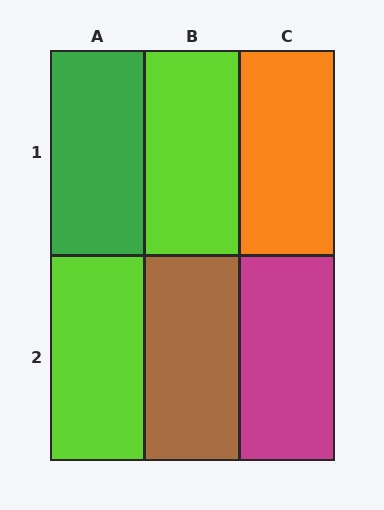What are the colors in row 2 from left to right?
Lime, brown, magenta.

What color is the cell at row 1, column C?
Orange.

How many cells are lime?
2 cells are lime.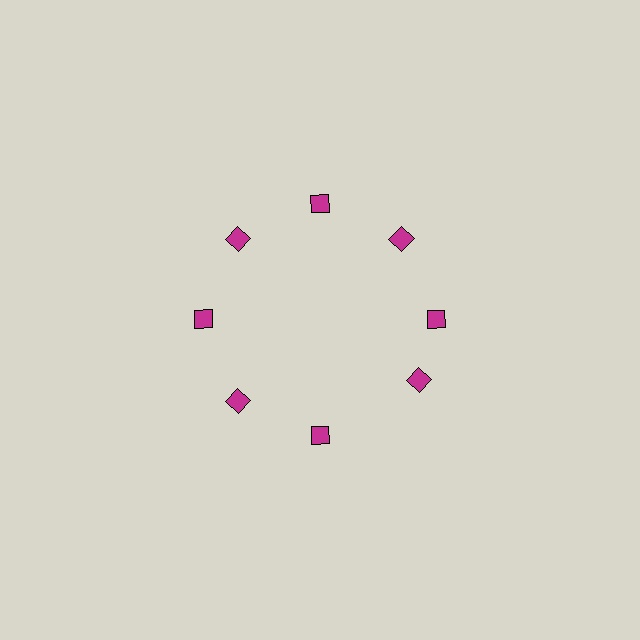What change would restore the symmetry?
The symmetry would be restored by rotating it back into even spacing with its neighbors so that all 8 diamonds sit at equal angles and equal distance from the center.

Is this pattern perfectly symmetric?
No. The 8 magenta diamonds are arranged in a ring, but one element near the 4 o'clock position is rotated out of alignment along the ring, breaking the 8-fold rotational symmetry.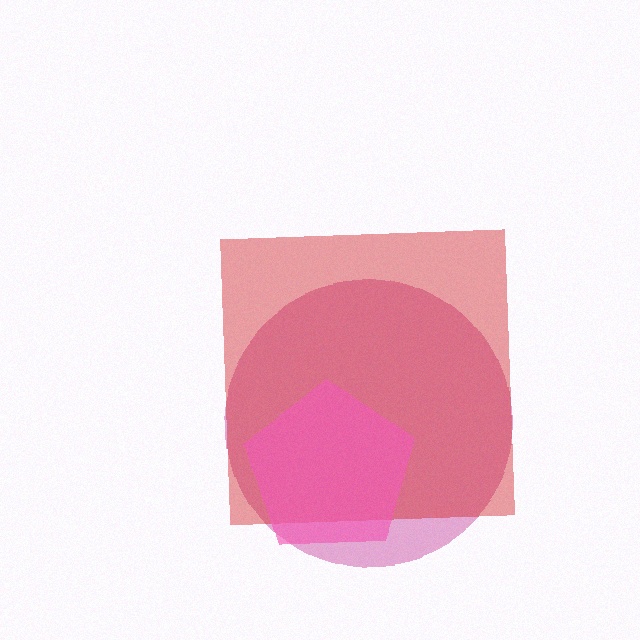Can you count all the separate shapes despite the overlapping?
Yes, there are 3 separate shapes.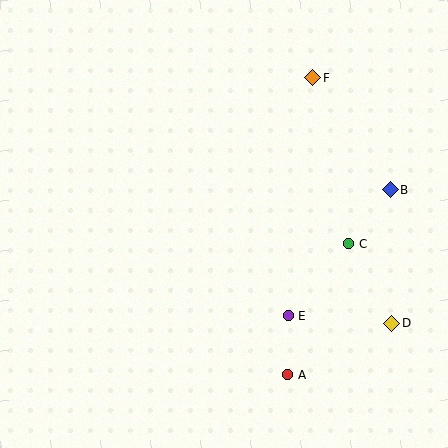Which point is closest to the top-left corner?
Point F is closest to the top-left corner.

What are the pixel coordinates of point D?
Point D is at (392, 323).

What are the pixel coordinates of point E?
Point E is at (288, 315).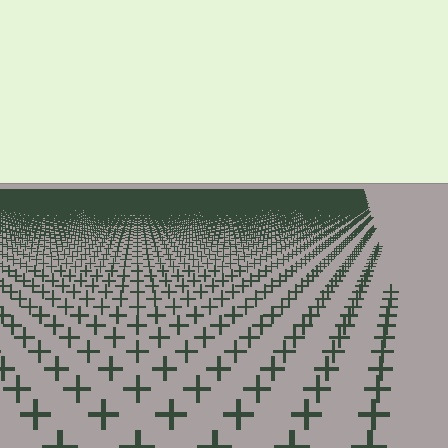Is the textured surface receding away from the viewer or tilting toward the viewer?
The surface is receding away from the viewer. Texture elements get smaller and denser toward the top.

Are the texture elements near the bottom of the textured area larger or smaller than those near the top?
Larger. Near the bottom, elements are closer to the viewer and appear at a bigger on-screen size.